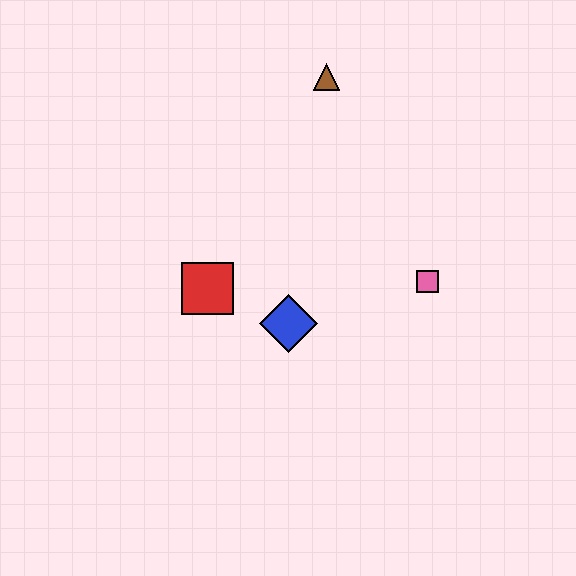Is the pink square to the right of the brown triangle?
Yes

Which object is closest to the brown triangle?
The pink square is closest to the brown triangle.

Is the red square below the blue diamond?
No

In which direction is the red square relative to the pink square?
The red square is to the left of the pink square.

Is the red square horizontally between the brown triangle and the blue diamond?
No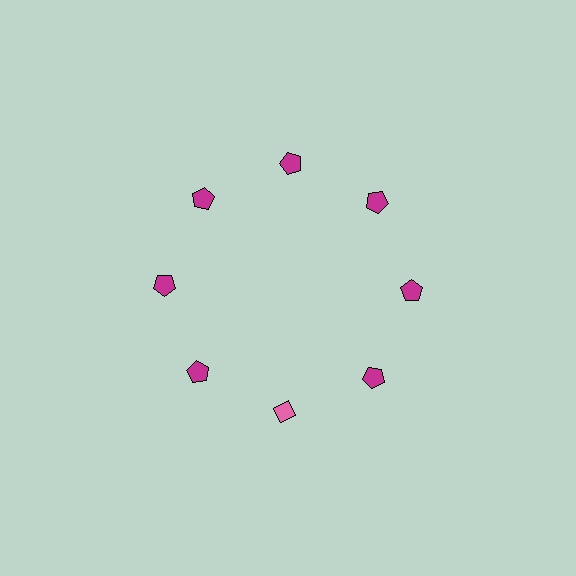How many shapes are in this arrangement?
There are 8 shapes arranged in a ring pattern.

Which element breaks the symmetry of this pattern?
The pink diamond at roughly the 6 o'clock position breaks the symmetry. All other shapes are magenta pentagons.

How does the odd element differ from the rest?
It differs in both color (pink instead of magenta) and shape (diamond instead of pentagon).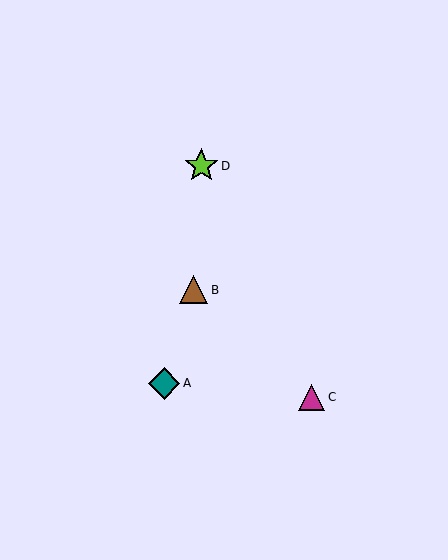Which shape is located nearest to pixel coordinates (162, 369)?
The teal diamond (labeled A) at (164, 383) is nearest to that location.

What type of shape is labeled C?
Shape C is a magenta triangle.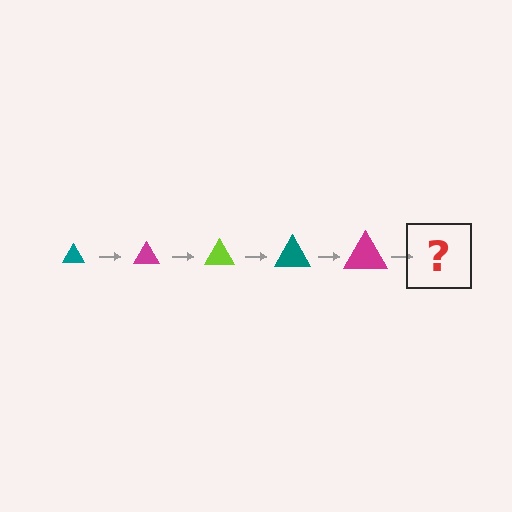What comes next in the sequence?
The next element should be a lime triangle, larger than the previous one.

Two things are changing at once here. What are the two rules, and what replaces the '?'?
The two rules are that the triangle grows larger each step and the color cycles through teal, magenta, and lime. The '?' should be a lime triangle, larger than the previous one.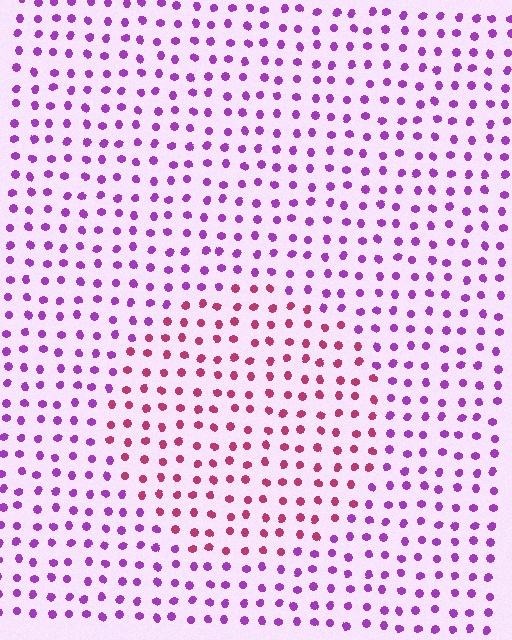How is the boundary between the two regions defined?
The boundary is defined purely by a slight shift in hue (about 47 degrees). Spacing, size, and orientation are identical on both sides.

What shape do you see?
I see a circle.